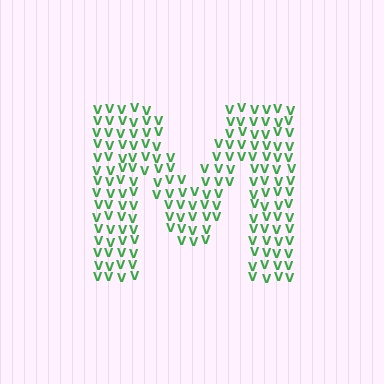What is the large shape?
The large shape is the letter M.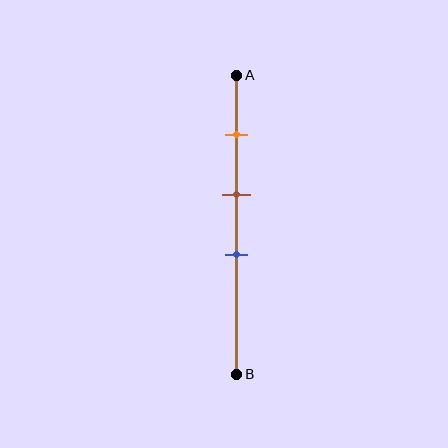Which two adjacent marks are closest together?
The brown and blue marks are the closest adjacent pair.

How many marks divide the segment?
There are 3 marks dividing the segment.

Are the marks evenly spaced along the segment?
Yes, the marks are approximately evenly spaced.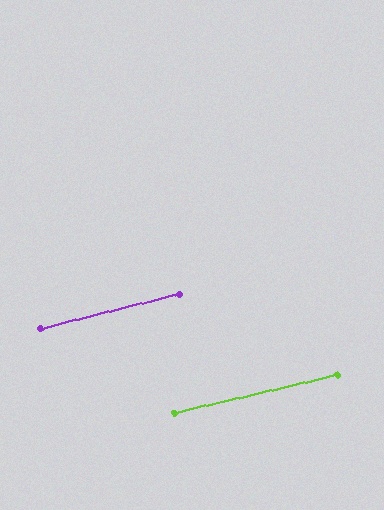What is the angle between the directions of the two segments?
Approximately 1 degree.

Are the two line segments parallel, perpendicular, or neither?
Parallel — their directions differ by only 0.7°.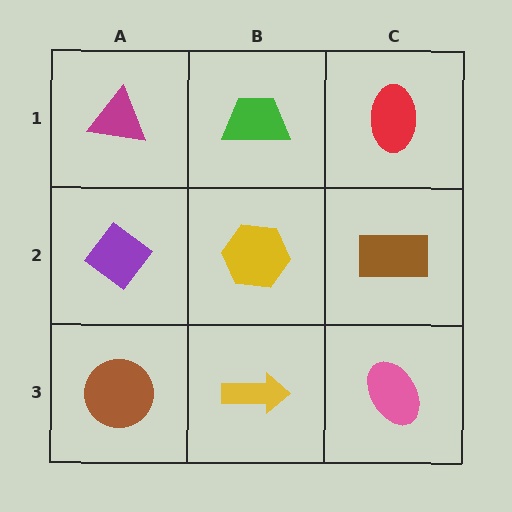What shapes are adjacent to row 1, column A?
A purple diamond (row 2, column A), a green trapezoid (row 1, column B).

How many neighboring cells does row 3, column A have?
2.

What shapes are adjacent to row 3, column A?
A purple diamond (row 2, column A), a yellow arrow (row 3, column B).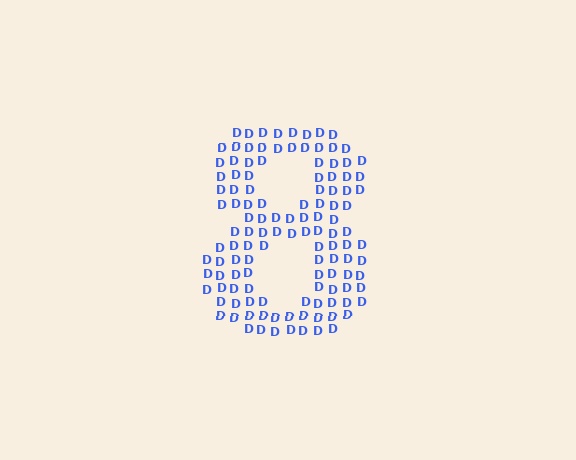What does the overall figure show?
The overall figure shows the digit 8.